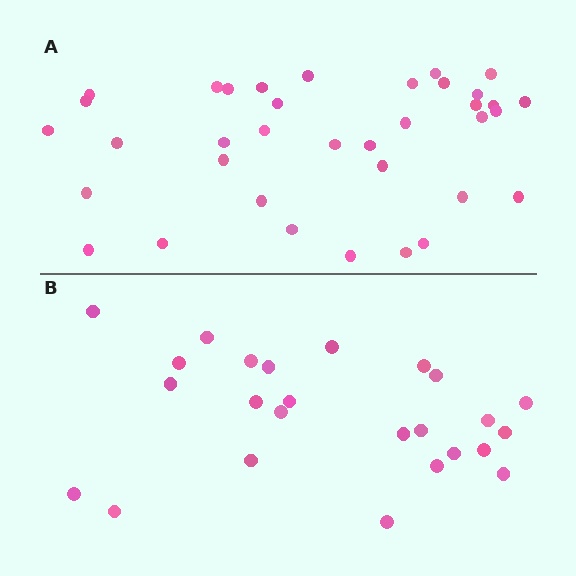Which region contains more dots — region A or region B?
Region A (the top region) has more dots.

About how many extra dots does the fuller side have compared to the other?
Region A has roughly 12 or so more dots than region B.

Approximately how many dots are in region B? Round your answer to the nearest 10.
About 20 dots. (The exact count is 25, which rounds to 20.)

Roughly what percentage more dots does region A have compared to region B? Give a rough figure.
About 45% more.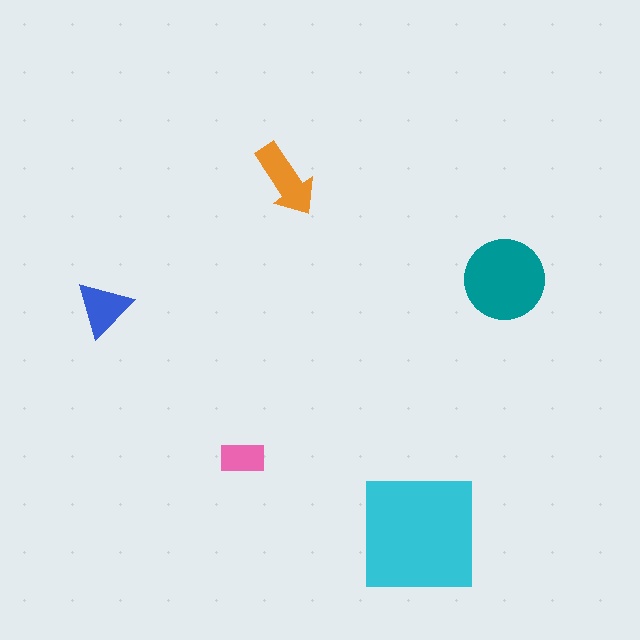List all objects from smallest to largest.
The pink rectangle, the blue triangle, the orange arrow, the teal circle, the cyan square.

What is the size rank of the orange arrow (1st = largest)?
3rd.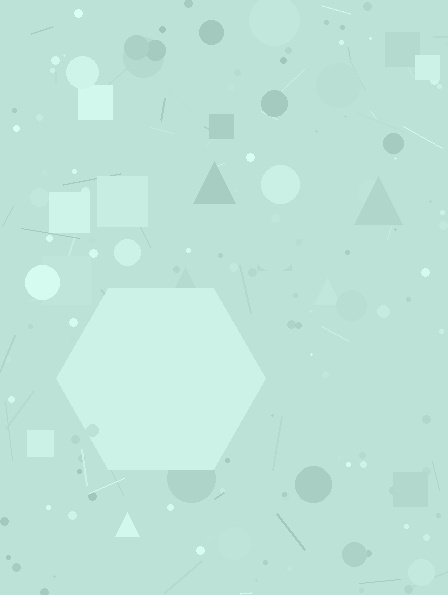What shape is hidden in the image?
A hexagon is hidden in the image.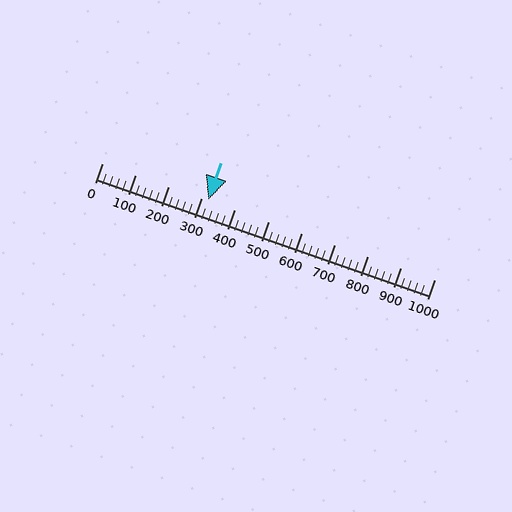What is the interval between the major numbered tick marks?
The major tick marks are spaced 100 units apart.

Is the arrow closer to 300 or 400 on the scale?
The arrow is closer to 300.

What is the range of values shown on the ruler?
The ruler shows values from 0 to 1000.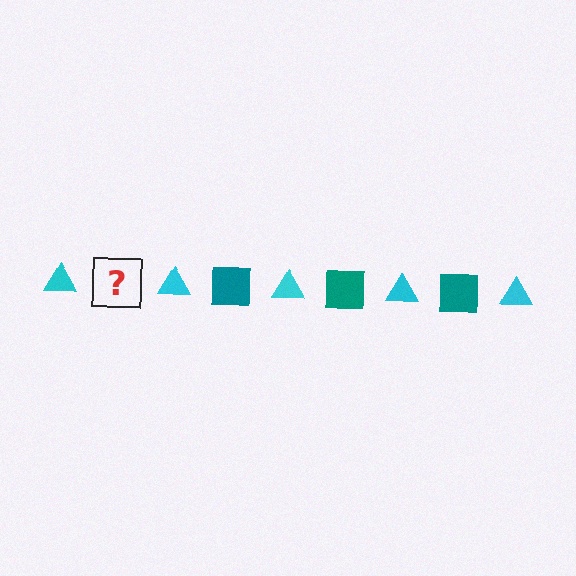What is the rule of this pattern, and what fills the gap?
The rule is that the pattern alternates between cyan triangle and teal square. The gap should be filled with a teal square.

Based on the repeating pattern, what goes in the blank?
The blank should be a teal square.